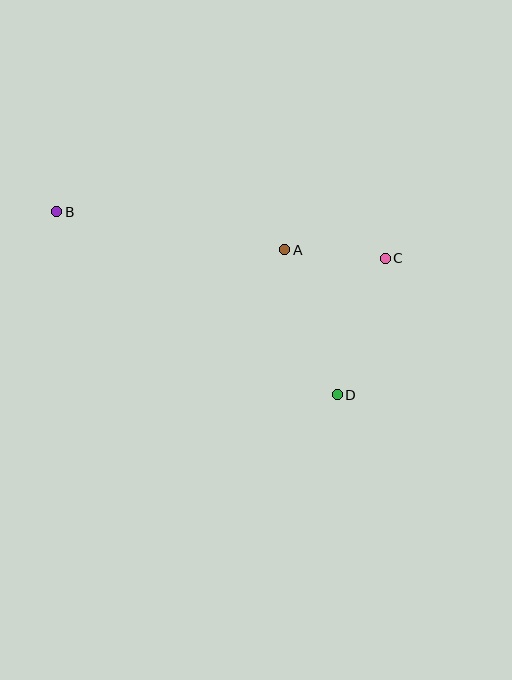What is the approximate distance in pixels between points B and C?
The distance between B and C is approximately 331 pixels.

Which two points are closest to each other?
Points A and C are closest to each other.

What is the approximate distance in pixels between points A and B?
The distance between A and B is approximately 231 pixels.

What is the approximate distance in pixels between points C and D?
The distance between C and D is approximately 145 pixels.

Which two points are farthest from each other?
Points B and D are farthest from each other.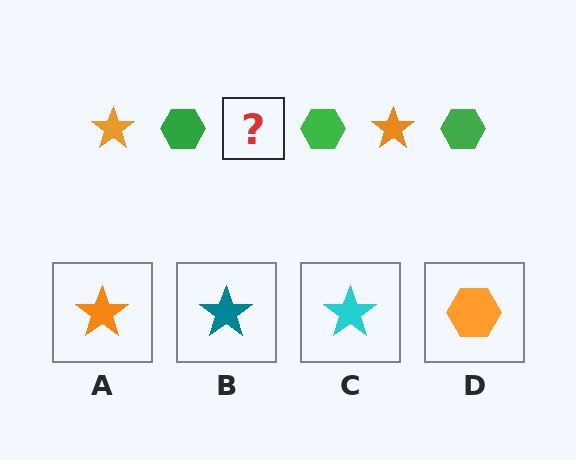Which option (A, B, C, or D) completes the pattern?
A.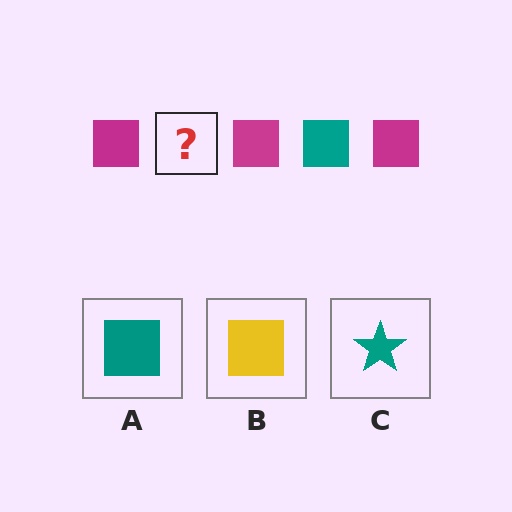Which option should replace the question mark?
Option A.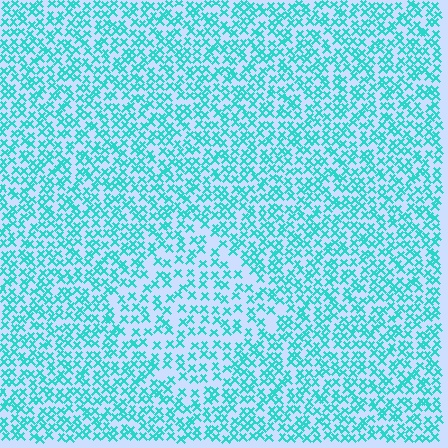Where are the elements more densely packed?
The elements are more densely packed outside the diamond boundary.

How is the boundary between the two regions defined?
The boundary is defined by a change in element density (approximately 1.6x ratio). All elements are the same color, size, and shape.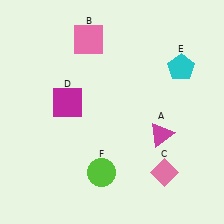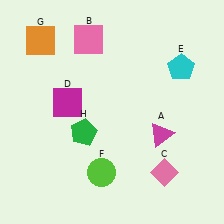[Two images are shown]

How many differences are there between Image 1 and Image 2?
There are 2 differences between the two images.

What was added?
An orange square (G), a green pentagon (H) were added in Image 2.